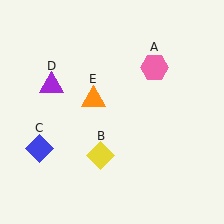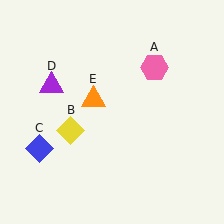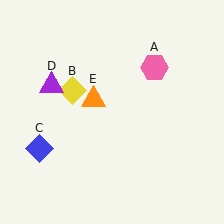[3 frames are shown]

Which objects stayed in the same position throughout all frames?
Pink hexagon (object A) and blue diamond (object C) and purple triangle (object D) and orange triangle (object E) remained stationary.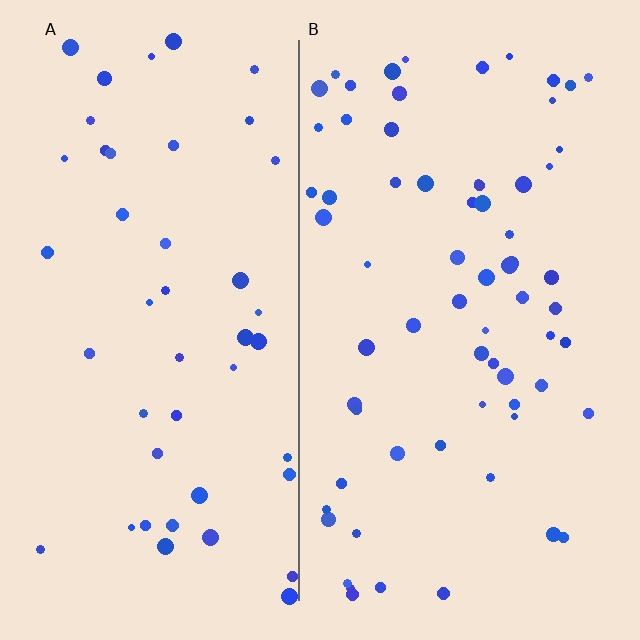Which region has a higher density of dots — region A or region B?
B (the right).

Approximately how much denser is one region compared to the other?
Approximately 1.5× — region B over region A.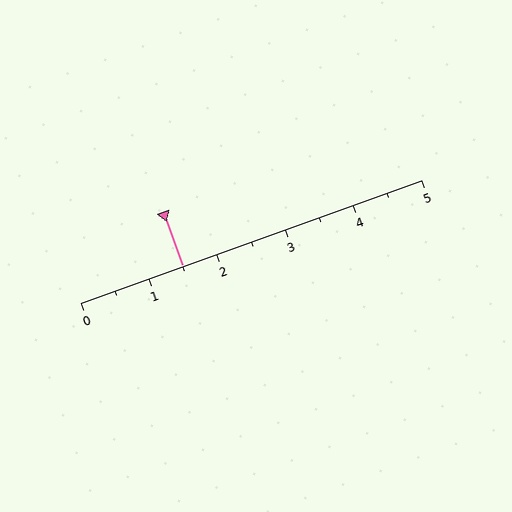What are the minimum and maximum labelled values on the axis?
The axis runs from 0 to 5.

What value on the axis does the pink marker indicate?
The marker indicates approximately 1.5.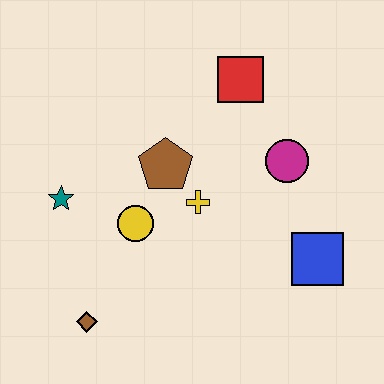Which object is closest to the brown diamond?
The yellow circle is closest to the brown diamond.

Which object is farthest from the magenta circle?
The brown diamond is farthest from the magenta circle.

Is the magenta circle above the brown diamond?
Yes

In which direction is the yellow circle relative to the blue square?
The yellow circle is to the left of the blue square.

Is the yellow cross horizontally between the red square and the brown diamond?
Yes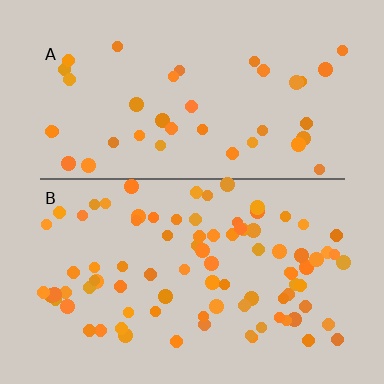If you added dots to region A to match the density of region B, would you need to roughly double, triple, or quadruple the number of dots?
Approximately double.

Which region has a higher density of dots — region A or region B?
B (the bottom).